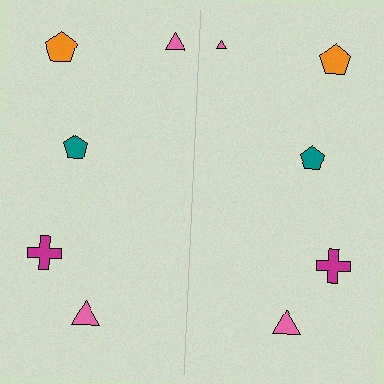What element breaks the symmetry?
The pink triangle on the right side has a different size than its mirror counterpart.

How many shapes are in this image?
There are 10 shapes in this image.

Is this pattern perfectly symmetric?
No, the pattern is not perfectly symmetric. The pink triangle on the right side has a different size than its mirror counterpart.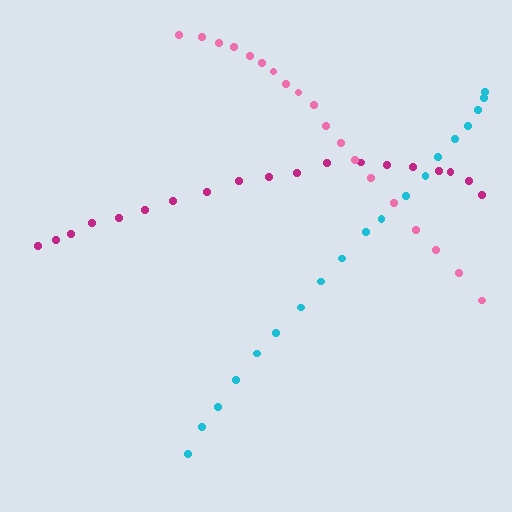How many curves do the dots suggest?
There are 3 distinct paths.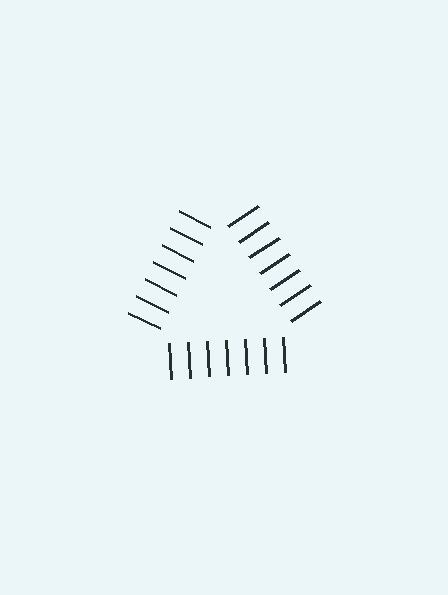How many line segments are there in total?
21 — 7 along each of the 3 edges.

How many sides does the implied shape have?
3 sides — the line-ends trace a triangle.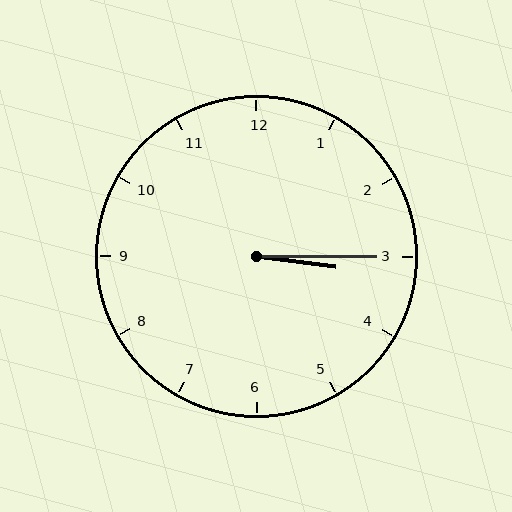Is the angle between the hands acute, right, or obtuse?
It is acute.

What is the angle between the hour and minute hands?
Approximately 8 degrees.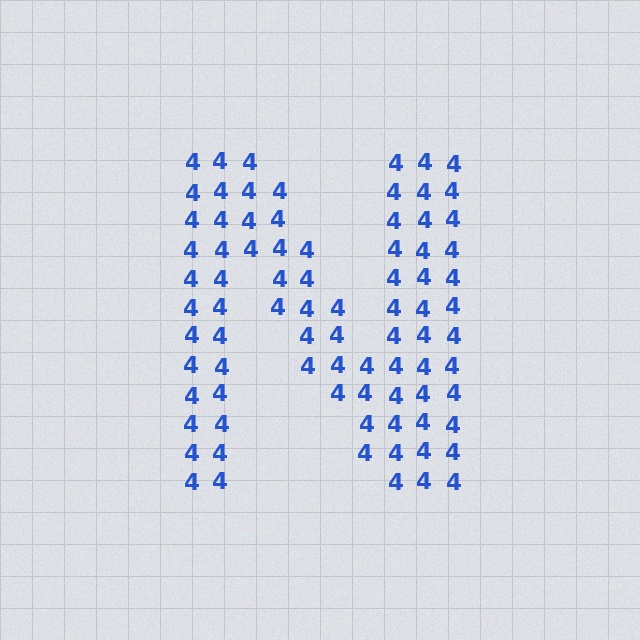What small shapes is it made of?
It is made of small digit 4's.